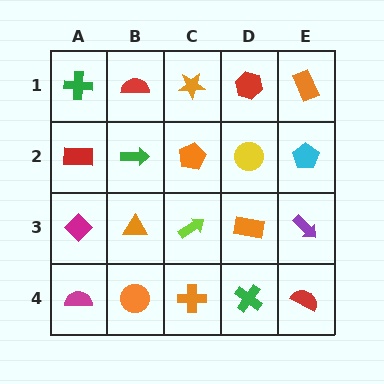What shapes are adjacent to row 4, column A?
A magenta diamond (row 3, column A), an orange circle (row 4, column B).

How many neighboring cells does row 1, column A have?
2.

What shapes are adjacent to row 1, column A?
A red rectangle (row 2, column A), a red semicircle (row 1, column B).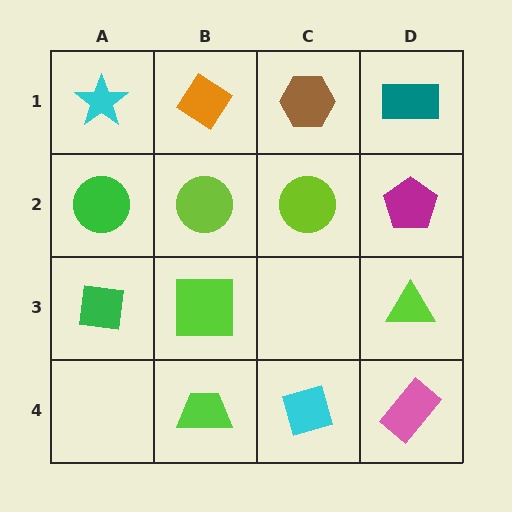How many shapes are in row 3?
3 shapes.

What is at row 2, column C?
A lime circle.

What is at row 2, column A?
A green circle.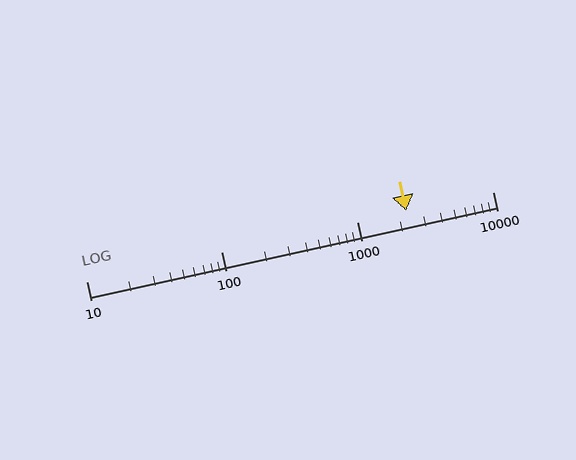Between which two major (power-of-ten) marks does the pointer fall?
The pointer is between 1000 and 10000.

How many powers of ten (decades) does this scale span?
The scale spans 3 decades, from 10 to 10000.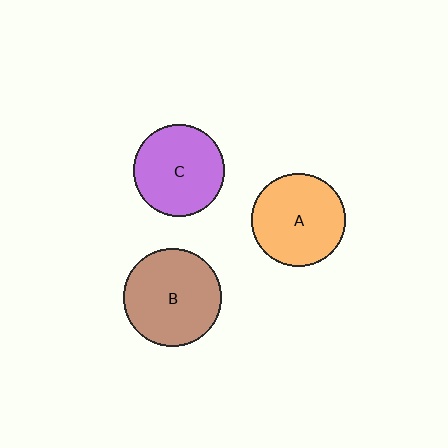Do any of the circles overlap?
No, none of the circles overlap.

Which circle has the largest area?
Circle B (brown).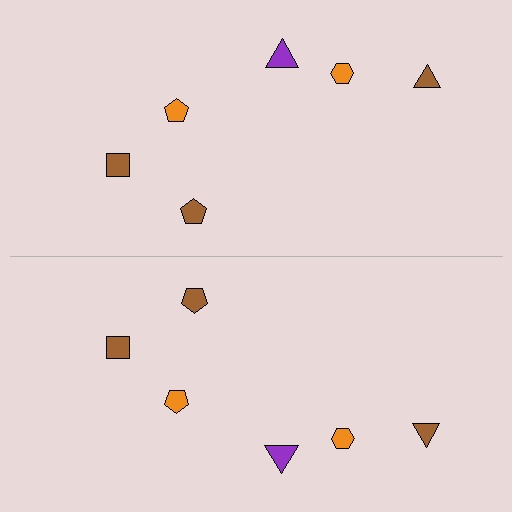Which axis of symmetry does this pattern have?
The pattern has a horizontal axis of symmetry running through the center of the image.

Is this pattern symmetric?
Yes, this pattern has bilateral (reflection) symmetry.